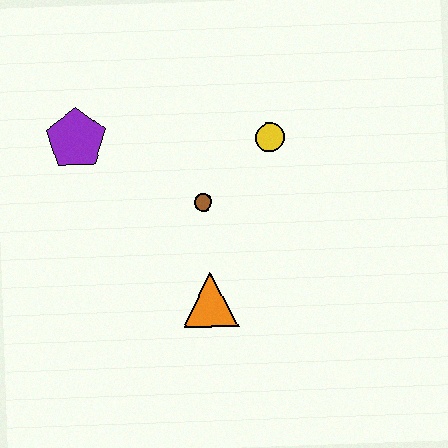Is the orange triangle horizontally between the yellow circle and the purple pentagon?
Yes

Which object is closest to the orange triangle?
The brown circle is closest to the orange triangle.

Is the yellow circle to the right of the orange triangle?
Yes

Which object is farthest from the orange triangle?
The purple pentagon is farthest from the orange triangle.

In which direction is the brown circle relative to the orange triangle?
The brown circle is above the orange triangle.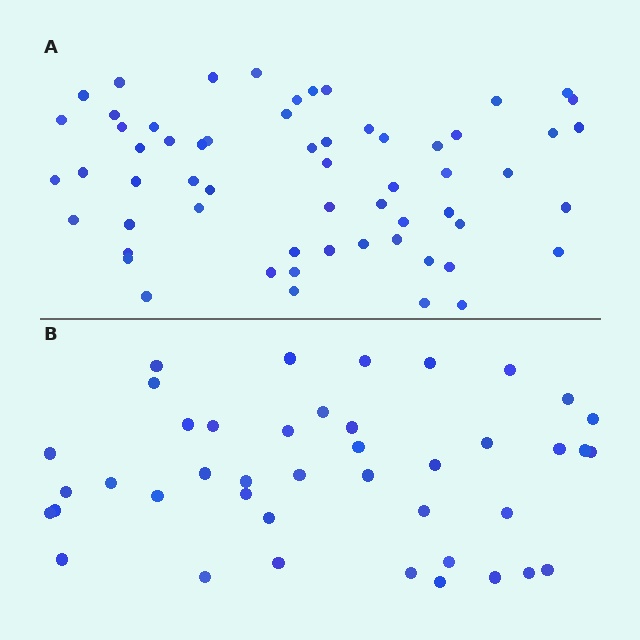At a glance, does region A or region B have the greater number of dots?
Region A (the top region) has more dots.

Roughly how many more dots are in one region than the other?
Region A has approximately 20 more dots than region B.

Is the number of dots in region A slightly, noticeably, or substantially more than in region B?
Region A has noticeably more, but not dramatically so. The ratio is roughly 1.4 to 1.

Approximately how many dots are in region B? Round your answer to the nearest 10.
About 40 dots. (The exact count is 42, which rounds to 40.)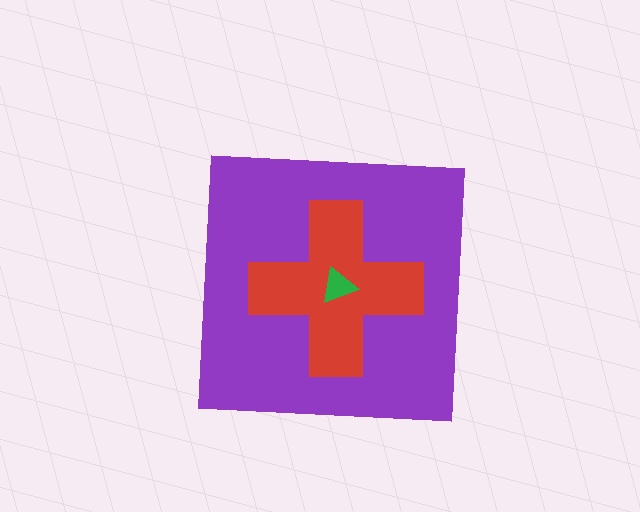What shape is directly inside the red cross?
The green triangle.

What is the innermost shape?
The green triangle.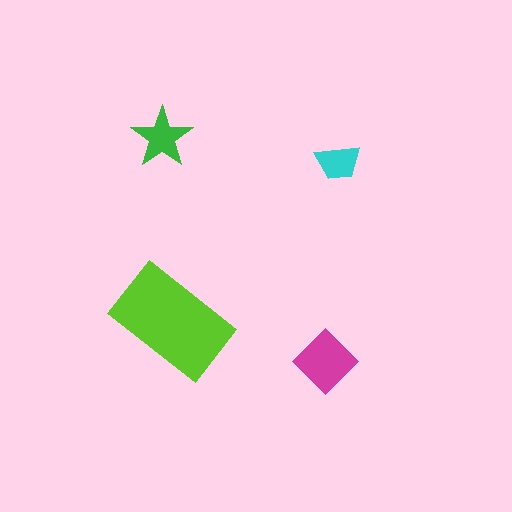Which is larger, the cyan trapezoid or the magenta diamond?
The magenta diamond.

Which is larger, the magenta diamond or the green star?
The magenta diamond.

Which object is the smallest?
The cyan trapezoid.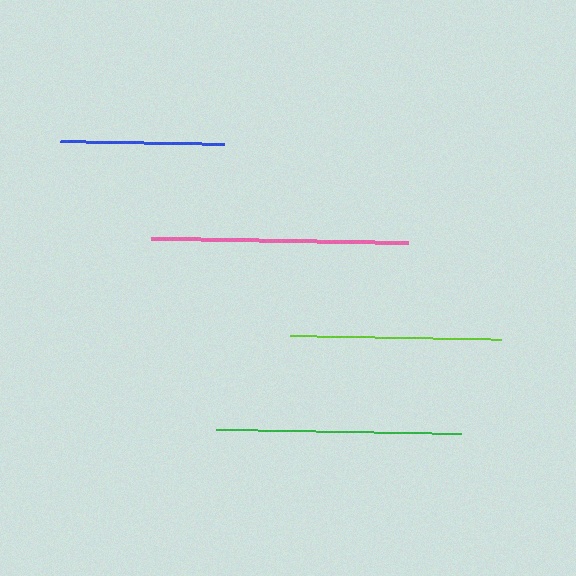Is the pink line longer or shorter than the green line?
The pink line is longer than the green line.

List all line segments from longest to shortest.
From longest to shortest: pink, green, lime, blue.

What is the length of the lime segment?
The lime segment is approximately 210 pixels long.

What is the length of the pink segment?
The pink segment is approximately 258 pixels long.